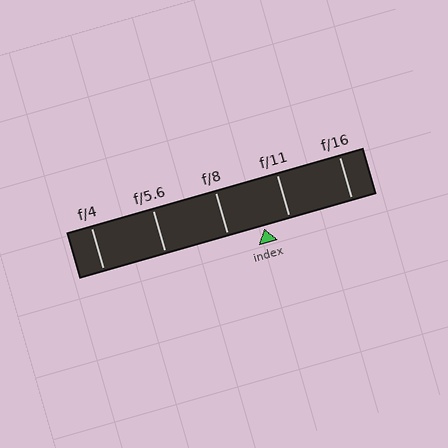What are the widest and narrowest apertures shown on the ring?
The widest aperture shown is f/4 and the narrowest is f/16.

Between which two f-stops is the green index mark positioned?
The index mark is between f/8 and f/11.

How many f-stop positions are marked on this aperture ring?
There are 5 f-stop positions marked.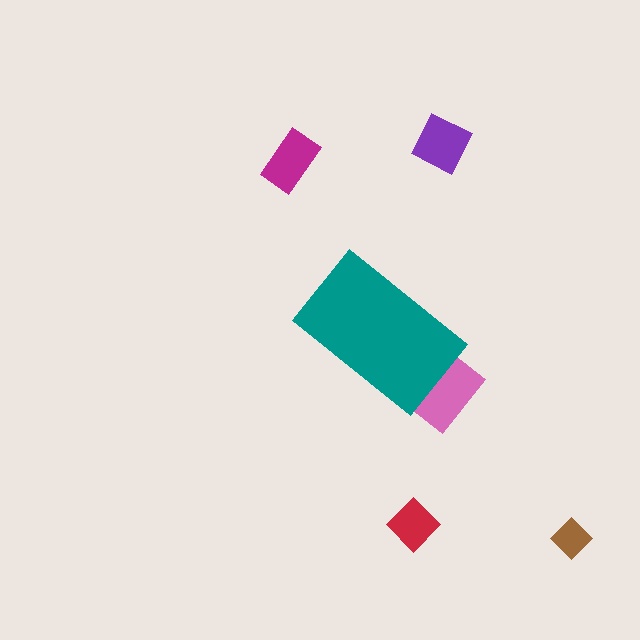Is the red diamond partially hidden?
No, the red diamond is fully visible.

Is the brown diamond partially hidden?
No, the brown diamond is fully visible.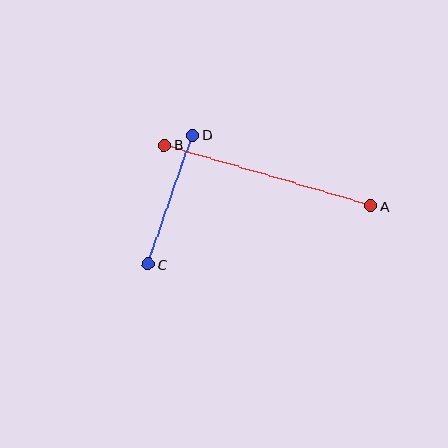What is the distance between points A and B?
The distance is approximately 215 pixels.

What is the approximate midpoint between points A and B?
The midpoint is at approximately (267, 175) pixels.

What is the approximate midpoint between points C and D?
The midpoint is at approximately (170, 200) pixels.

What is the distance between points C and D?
The distance is approximately 136 pixels.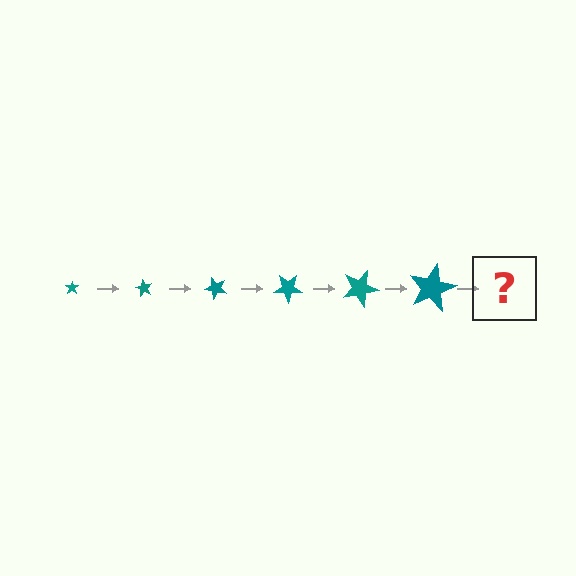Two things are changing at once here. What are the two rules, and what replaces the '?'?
The two rules are that the star grows larger each step and it rotates 60 degrees each step. The '?' should be a star, larger than the previous one and rotated 360 degrees from the start.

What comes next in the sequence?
The next element should be a star, larger than the previous one and rotated 360 degrees from the start.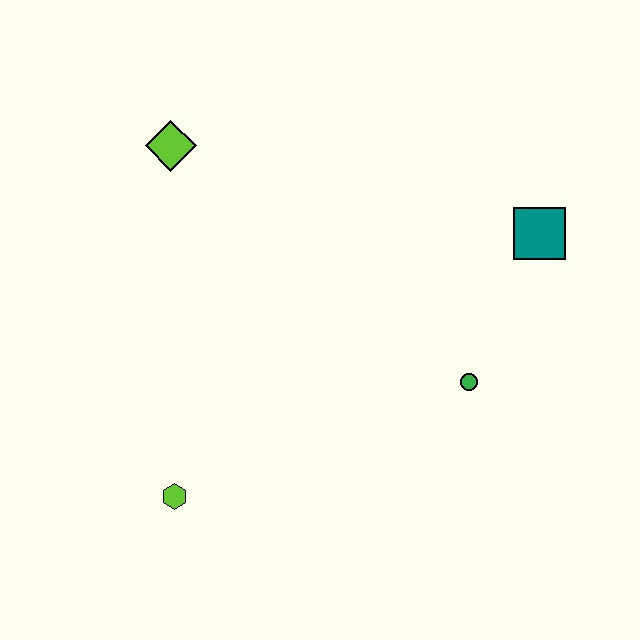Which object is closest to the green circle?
The teal square is closest to the green circle.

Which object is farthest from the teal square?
The lime hexagon is farthest from the teal square.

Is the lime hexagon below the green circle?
Yes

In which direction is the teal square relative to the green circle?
The teal square is above the green circle.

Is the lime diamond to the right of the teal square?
No